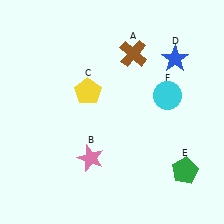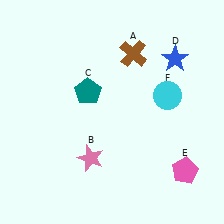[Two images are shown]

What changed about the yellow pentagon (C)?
In Image 1, C is yellow. In Image 2, it changed to teal.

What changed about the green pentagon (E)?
In Image 1, E is green. In Image 2, it changed to pink.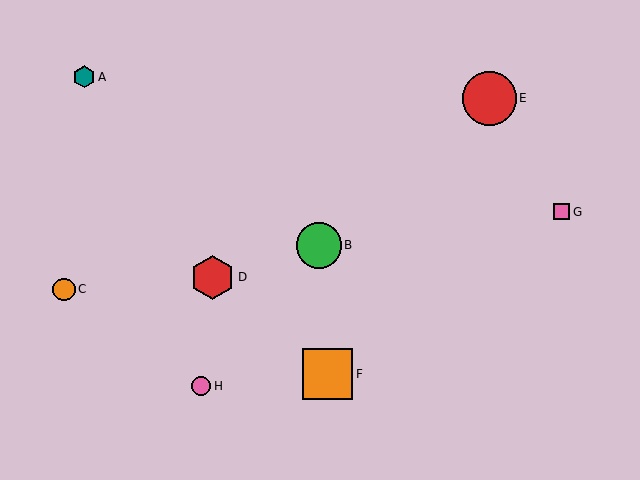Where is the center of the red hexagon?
The center of the red hexagon is at (213, 277).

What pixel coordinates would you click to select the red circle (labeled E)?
Click at (490, 98) to select the red circle E.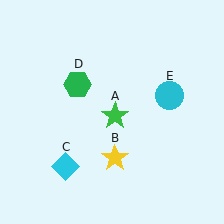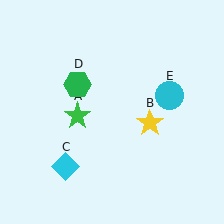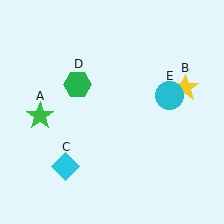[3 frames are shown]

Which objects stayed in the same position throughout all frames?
Cyan diamond (object C) and green hexagon (object D) and cyan circle (object E) remained stationary.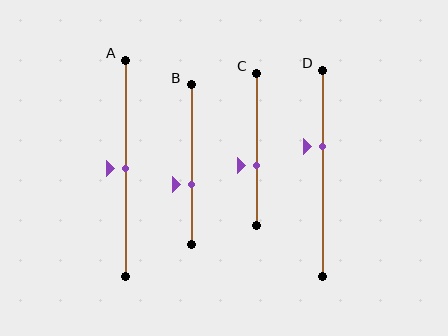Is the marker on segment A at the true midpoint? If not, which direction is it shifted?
Yes, the marker on segment A is at the true midpoint.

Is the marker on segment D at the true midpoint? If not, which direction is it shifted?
No, the marker on segment D is shifted upward by about 13% of the segment length.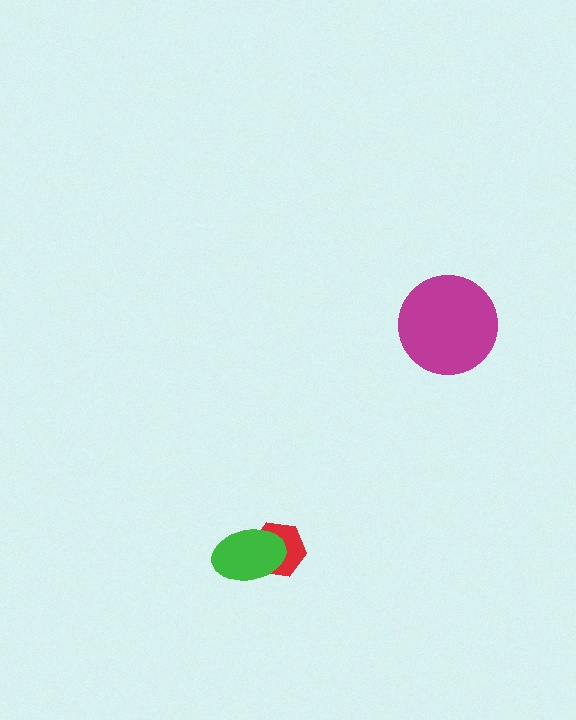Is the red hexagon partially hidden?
Yes, it is partially covered by another shape.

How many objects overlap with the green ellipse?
1 object overlaps with the green ellipse.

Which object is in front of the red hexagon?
The green ellipse is in front of the red hexagon.